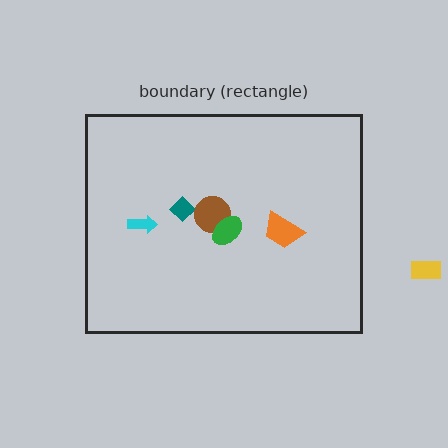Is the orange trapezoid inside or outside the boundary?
Inside.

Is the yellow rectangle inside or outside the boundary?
Outside.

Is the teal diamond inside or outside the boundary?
Inside.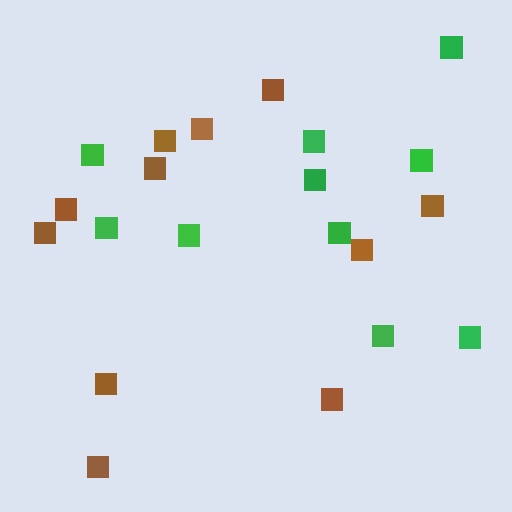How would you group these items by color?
There are 2 groups: one group of green squares (10) and one group of brown squares (11).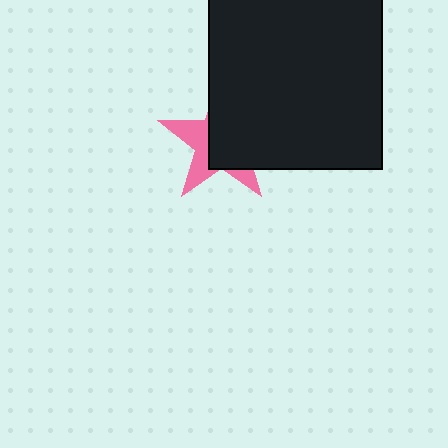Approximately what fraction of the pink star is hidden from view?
Roughly 61% of the pink star is hidden behind the black square.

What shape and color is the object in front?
The object in front is a black square.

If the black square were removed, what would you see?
You would see the complete pink star.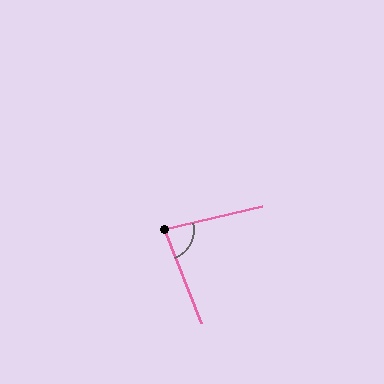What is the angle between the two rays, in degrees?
Approximately 81 degrees.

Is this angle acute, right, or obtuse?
It is acute.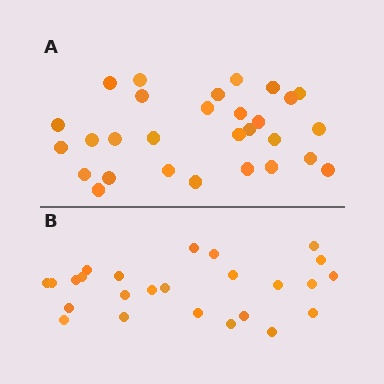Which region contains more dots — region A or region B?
Region A (the top region) has more dots.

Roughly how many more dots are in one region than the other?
Region A has about 4 more dots than region B.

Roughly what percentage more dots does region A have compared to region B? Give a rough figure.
About 15% more.